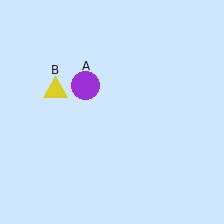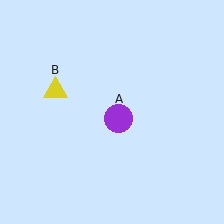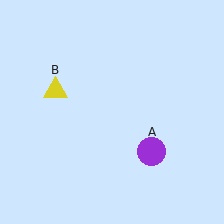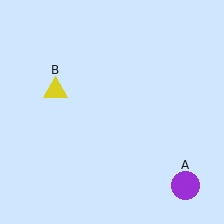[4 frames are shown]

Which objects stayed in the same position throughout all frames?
Yellow triangle (object B) remained stationary.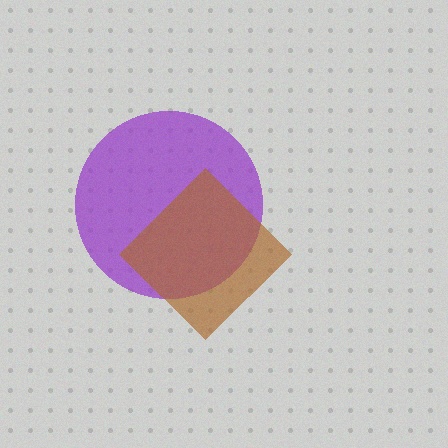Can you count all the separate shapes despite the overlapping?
Yes, there are 2 separate shapes.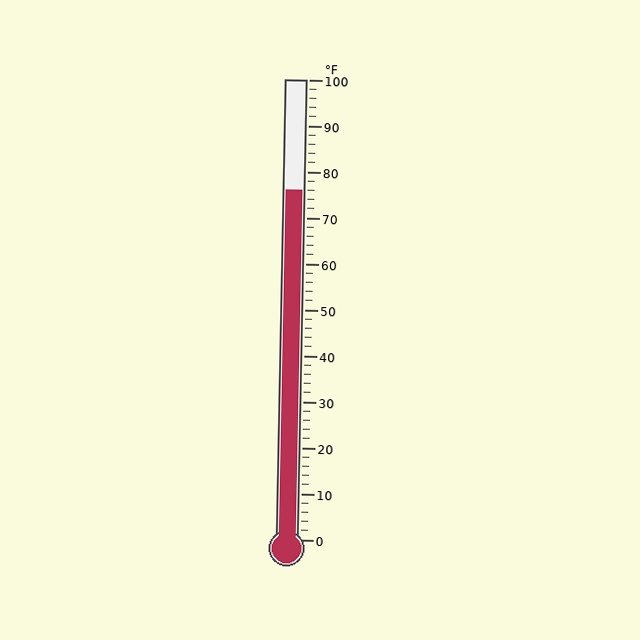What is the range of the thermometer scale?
The thermometer scale ranges from 0°F to 100°F.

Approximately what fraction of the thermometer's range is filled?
The thermometer is filled to approximately 75% of its range.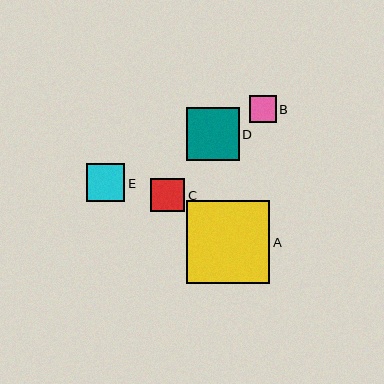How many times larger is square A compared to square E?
Square A is approximately 2.2 times the size of square E.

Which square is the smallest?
Square B is the smallest with a size of approximately 27 pixels.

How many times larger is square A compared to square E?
Square A is approximately 2.2 times the size of square E.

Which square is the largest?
Square A is the largest with a size of approximately 83 pixels.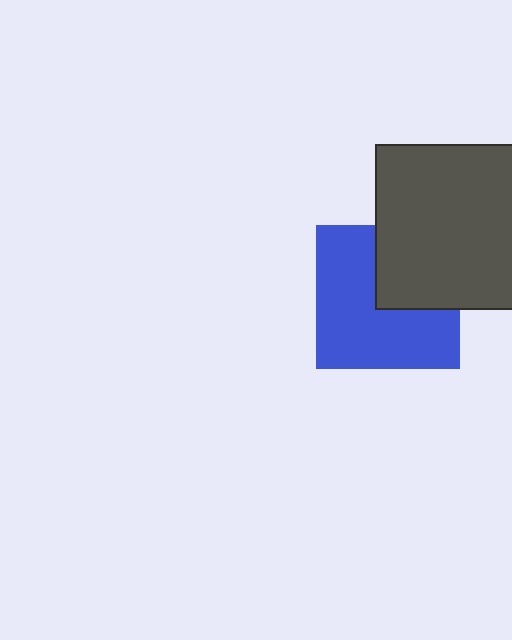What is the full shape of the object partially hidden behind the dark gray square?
The partially hidden object is a blue square.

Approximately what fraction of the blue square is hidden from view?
Roughly 34% of the blue square is hidden behind the dark gray square.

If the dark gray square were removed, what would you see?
You would see the complete blue square.